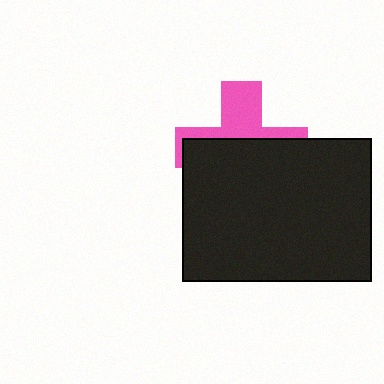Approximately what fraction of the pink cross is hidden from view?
Roughly 63% of the pink cross is hidden behind the black rectangle.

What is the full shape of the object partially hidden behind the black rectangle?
The partially hidden object is a pink cross.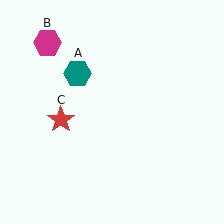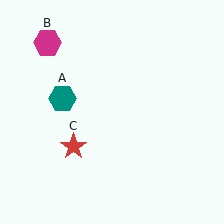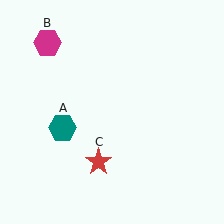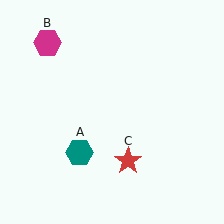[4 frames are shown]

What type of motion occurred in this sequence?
The teal hexagon (object A), red star (object C) rotated counterclockwise around the center of the scene.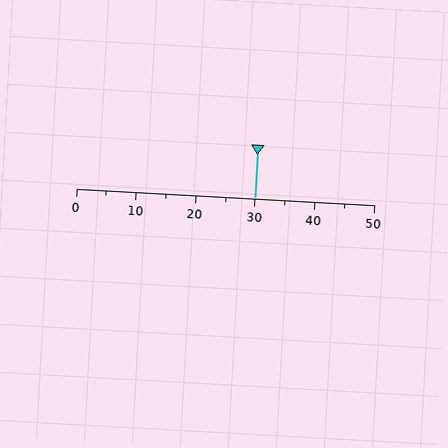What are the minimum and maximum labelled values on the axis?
The axis runs from 0 to 50.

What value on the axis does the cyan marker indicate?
The marker indicates approximately 30.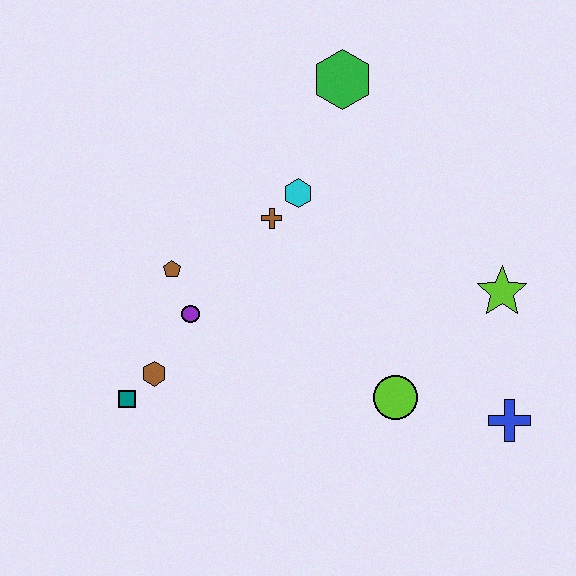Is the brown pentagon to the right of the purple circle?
No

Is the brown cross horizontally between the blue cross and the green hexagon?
No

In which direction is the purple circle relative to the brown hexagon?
The purple circle is above the brown hexagon.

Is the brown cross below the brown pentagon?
No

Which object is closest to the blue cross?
The lime circle is closest to the blue cross.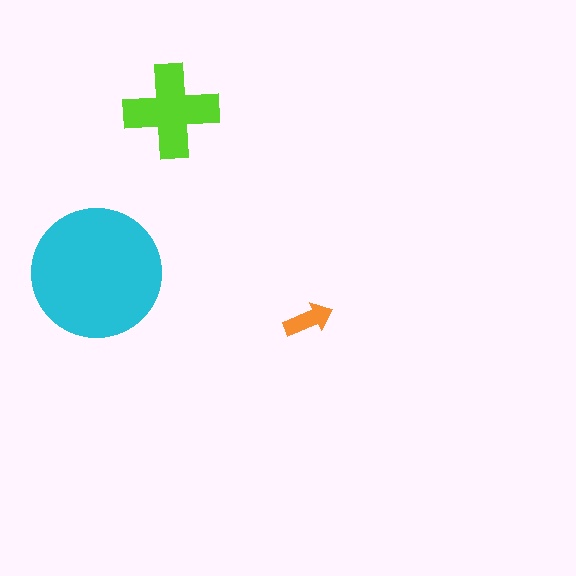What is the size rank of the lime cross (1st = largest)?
2nd.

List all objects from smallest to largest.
The orange arrow, the lime cross, the cyan circle.